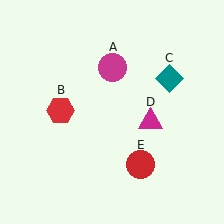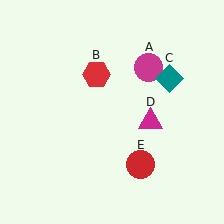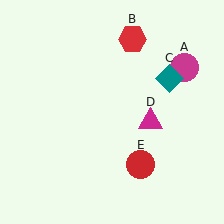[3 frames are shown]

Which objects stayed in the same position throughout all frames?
Teal diamond (object C) and magenta triangle (object D) and red circle (object E) remained stationary.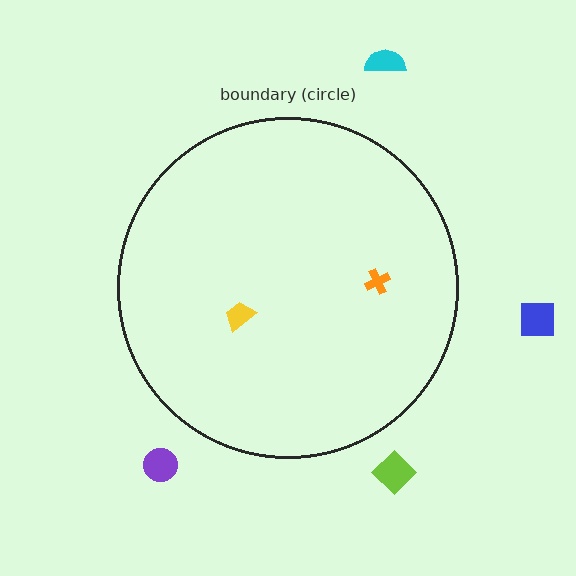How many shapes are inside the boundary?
2 inside, 4 outside.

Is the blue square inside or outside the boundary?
Outside.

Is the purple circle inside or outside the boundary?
Outside.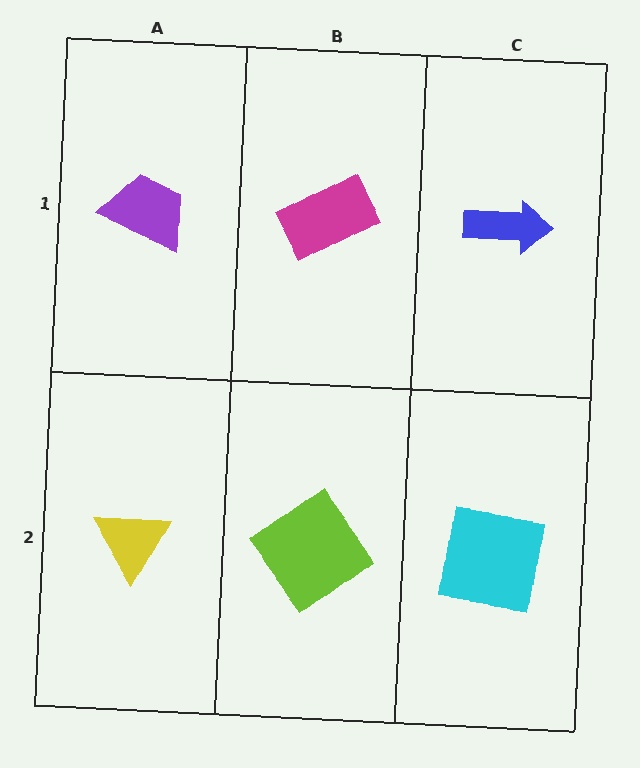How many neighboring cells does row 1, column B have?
3.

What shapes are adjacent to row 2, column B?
A magenta rectangle (row 1, column B), a yellow triangle (row 2, column A), a cyan square (row 2, column C).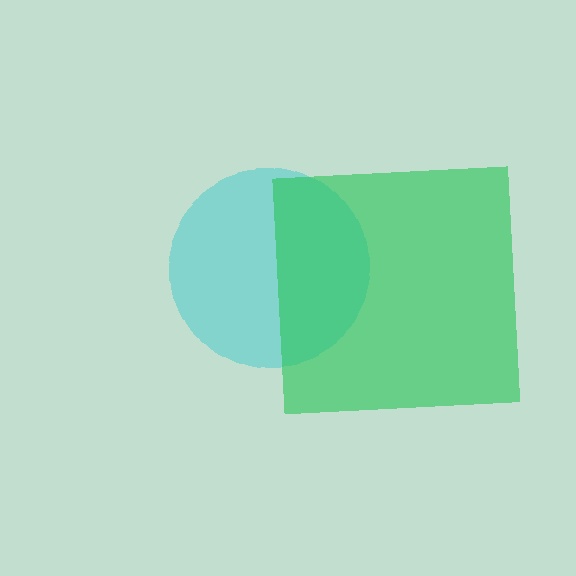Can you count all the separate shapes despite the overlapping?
Yes, there are 2 separate shapes.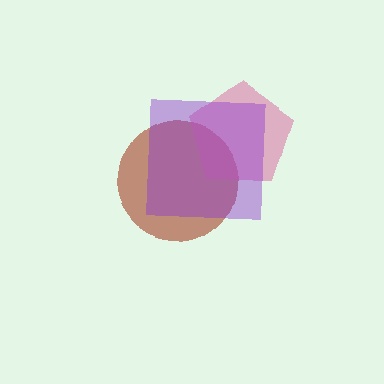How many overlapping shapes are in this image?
There are 3 overlapping shapes in the image.